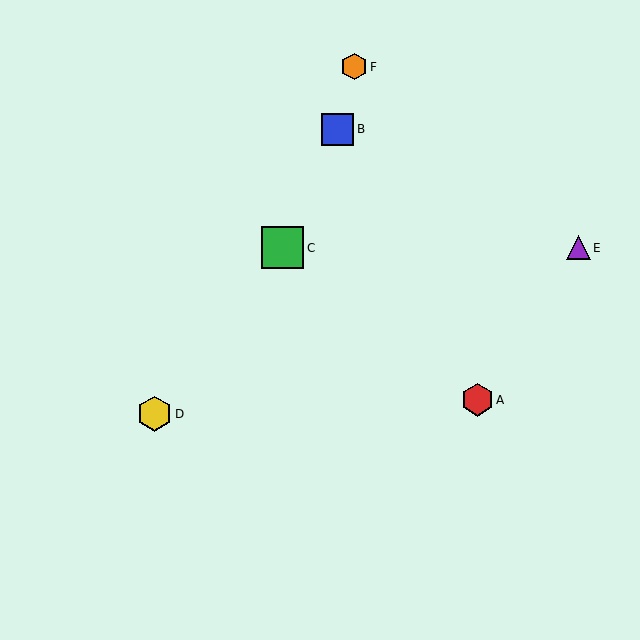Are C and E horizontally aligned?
Yes, both are at y≈248.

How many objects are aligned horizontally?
2 objects (C, E) are aligned horizontally.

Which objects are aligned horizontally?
Objects C, E are aligned horizontally.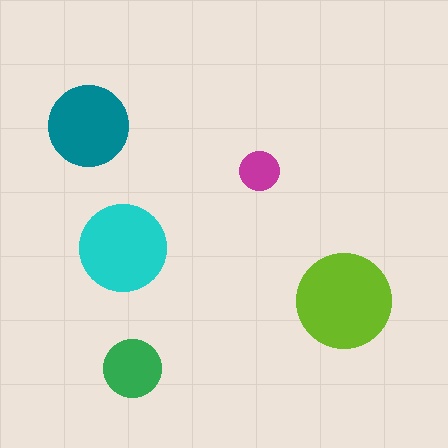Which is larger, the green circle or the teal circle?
The teal one.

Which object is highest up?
The teal circle is topmost.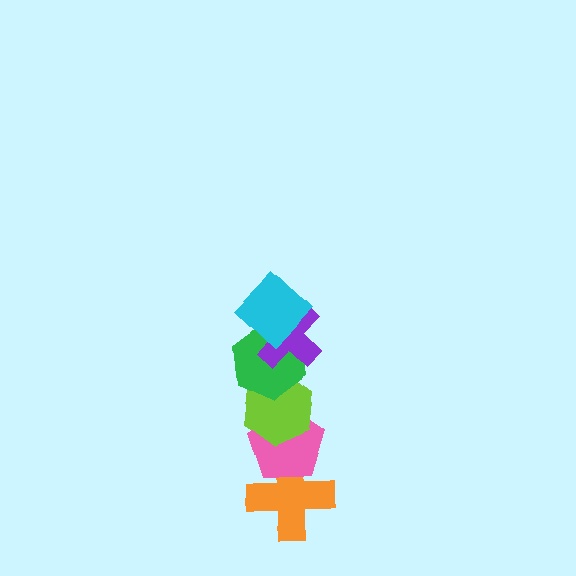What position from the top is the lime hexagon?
The lime hexagon is 4th from the top.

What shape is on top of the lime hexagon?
The green hexagon is on top of the lime hexagon.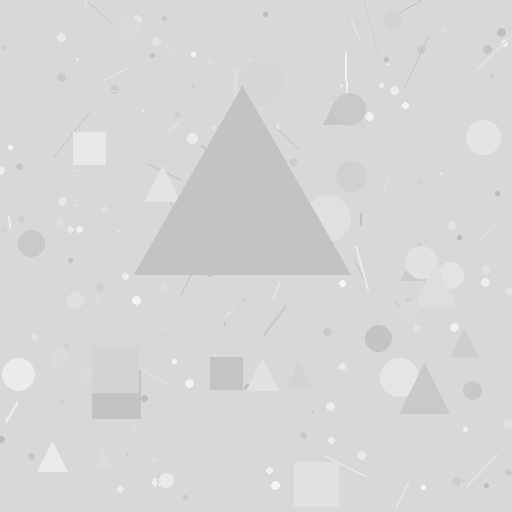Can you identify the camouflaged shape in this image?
The camouflaged shape is a triangle.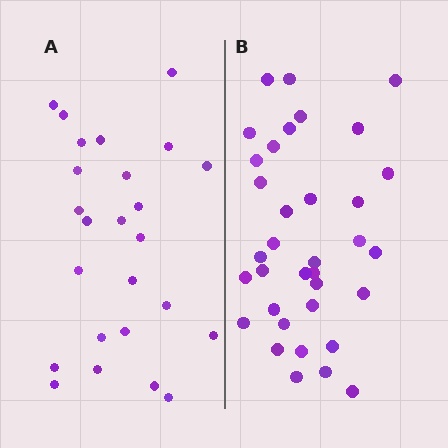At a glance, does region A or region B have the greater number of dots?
Region B (the right region) has more dots.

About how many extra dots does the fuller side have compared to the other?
Region B has roughly 10 or so more dots than region A.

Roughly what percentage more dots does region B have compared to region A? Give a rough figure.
About 40% more.